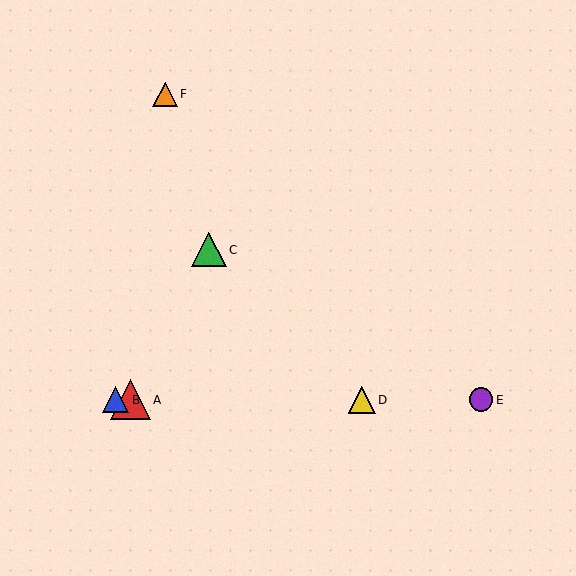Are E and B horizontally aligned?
Yes, both are at y≈400.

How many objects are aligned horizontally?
4 objects (A, B, D, E) are aligned horizontally.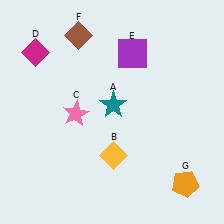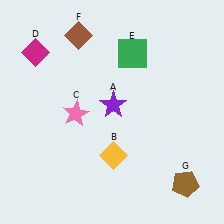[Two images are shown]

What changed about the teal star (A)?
In Image 1, A is teal. In Image 2, it changed to purple.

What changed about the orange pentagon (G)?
In Image 1, G is orange. In Image 2, it changed to brown.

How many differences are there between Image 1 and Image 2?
There are 3 differences between the two images.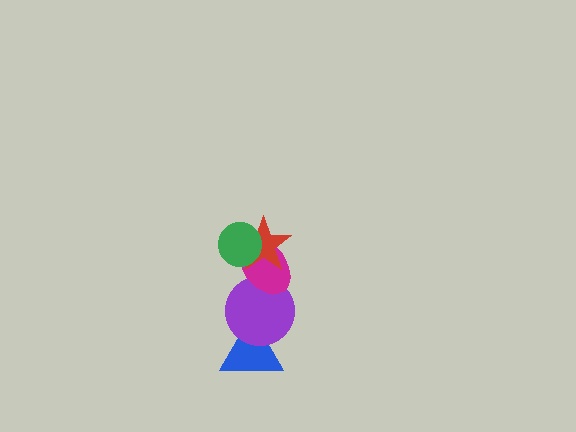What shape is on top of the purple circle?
The magenta ellipse is on top of the purple circle.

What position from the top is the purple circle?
The purple circle is 4th from the top.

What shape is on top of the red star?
The green circle is on top of the red star.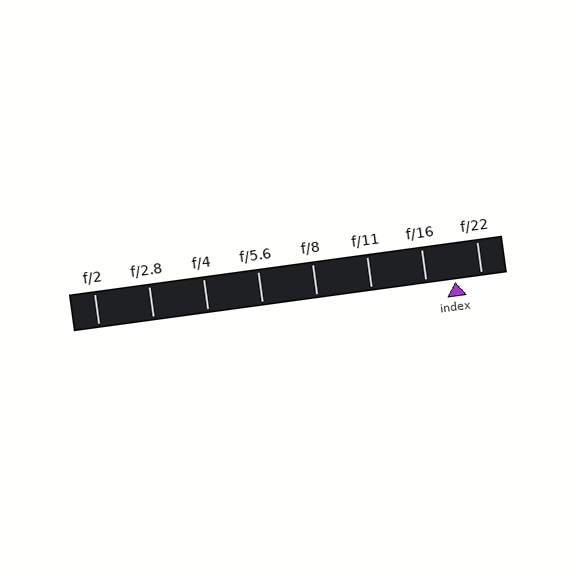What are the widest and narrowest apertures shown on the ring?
The widest aperture shown is f/2 and the narrowest is f/22.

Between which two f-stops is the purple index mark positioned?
The index mark is between f/16 and f/22.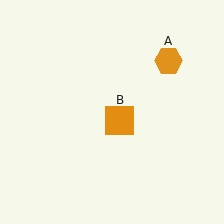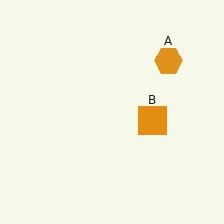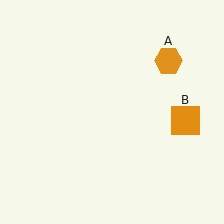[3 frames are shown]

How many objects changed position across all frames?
1 object changed position: orange square (object B).